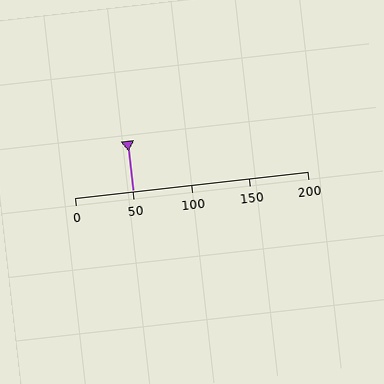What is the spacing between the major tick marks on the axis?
The major ticks are spaced 50 apart.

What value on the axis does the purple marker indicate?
The marker indicates approximately 50.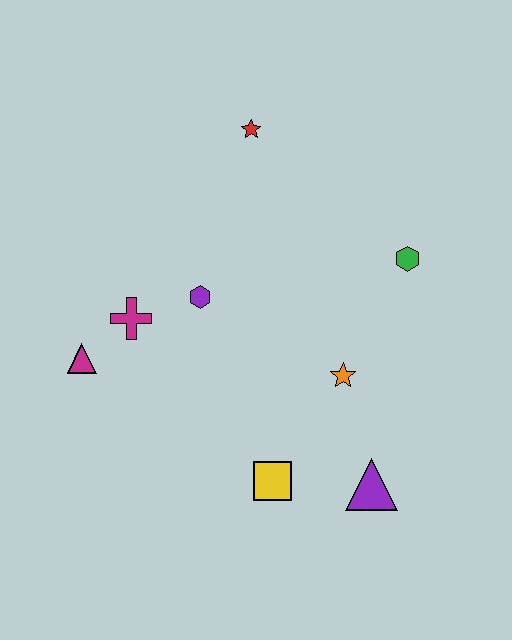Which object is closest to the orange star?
The purple triangle is closest to the orange star.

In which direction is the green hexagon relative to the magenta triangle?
The green hexagon is to the right of the magenta triangle.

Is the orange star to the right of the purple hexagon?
Yes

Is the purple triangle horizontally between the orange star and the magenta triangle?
No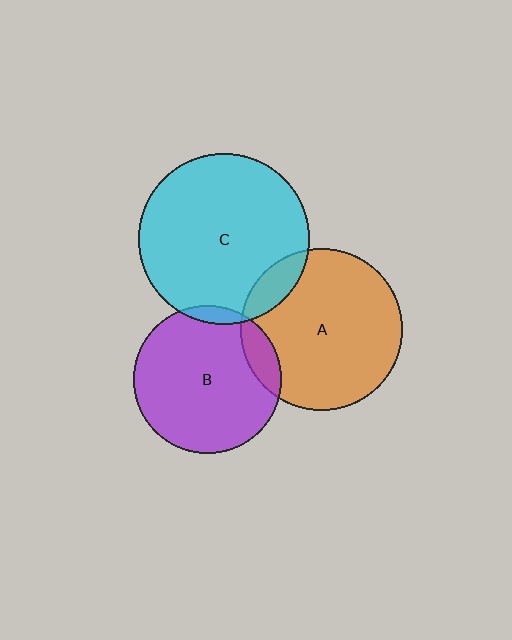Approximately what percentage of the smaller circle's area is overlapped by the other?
Approximately 5%.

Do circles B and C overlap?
Yes.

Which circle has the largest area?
Circle C (cyan).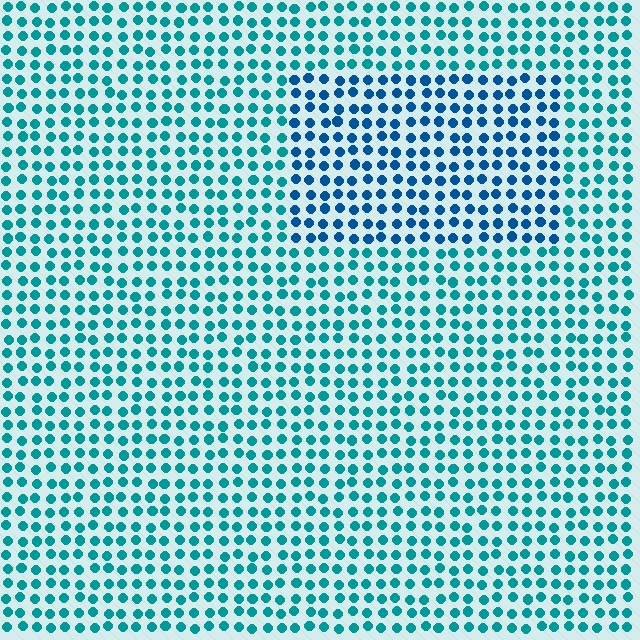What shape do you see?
I see a rectangle.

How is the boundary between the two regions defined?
The boundary is defined purely by a slight shift in hue (about 28 degrees). Spacing, size, and orientation are identical on both sides.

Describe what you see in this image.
The image is filled with small teal elements in a uniform arrangement. A rectangle-shaped region is visible where the elements are tinted to a slightly different hue, forming a subtle color boundary.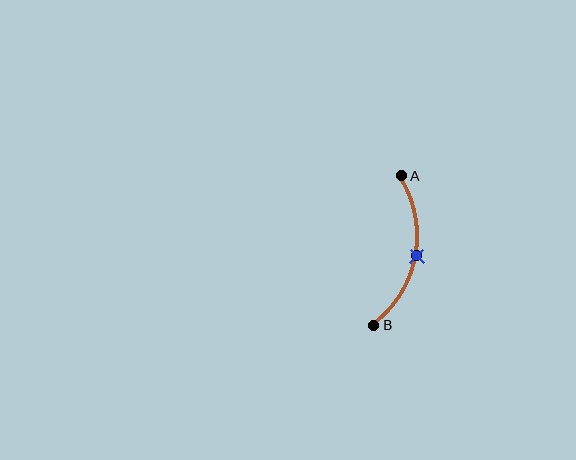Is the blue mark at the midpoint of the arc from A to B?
Yes. The blue mark lies on the arc at equal arc-length from both A and B — it is the arc midpoint.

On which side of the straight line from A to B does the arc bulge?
The arc bulges to the right of the straight line connecting A and B.